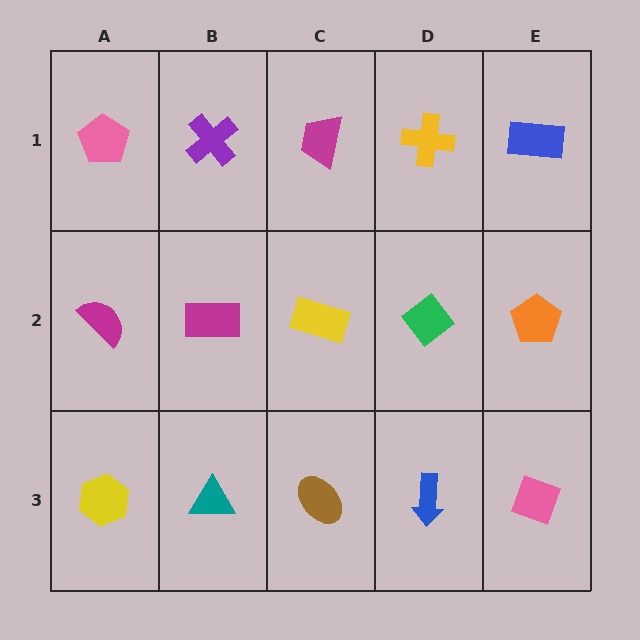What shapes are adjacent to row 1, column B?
A magenta rectangle (row 2, column B), a pink pentagon (row 1, column A), a magenta trapezoid (row 1, column C).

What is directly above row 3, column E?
An orange pentagon.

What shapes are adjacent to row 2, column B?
A purple cross (row 1, column B), a teal triangle (row 3, column B), a magenta semicircle (row 2, column A), a yellow rectangle (row 2, column C).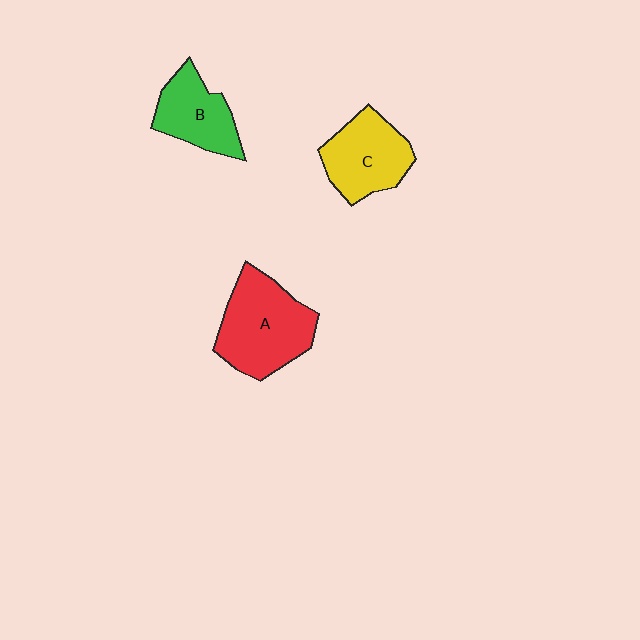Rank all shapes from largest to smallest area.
From largest to smallest: A (red), C (yellow), B (green).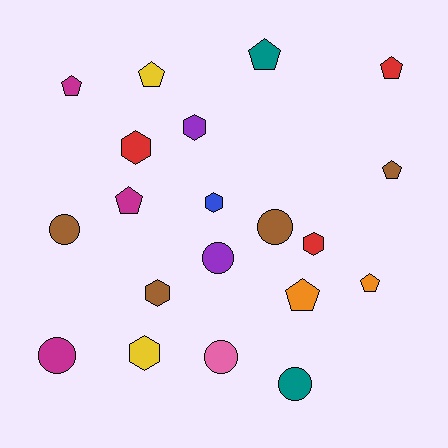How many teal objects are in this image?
There are 2 teal objects.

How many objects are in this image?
There are 20 objects.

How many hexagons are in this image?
There are 6 hexagons.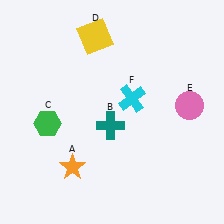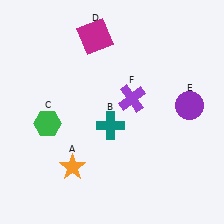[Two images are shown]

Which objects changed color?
D changed from yellow to magenta. E changed from pink to purple. F changed from cyan to purple.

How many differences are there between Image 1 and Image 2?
There are 3 differences between the two images.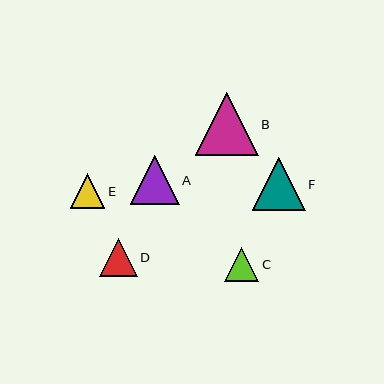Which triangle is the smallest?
Triangle C is the smallest with a size of approximately 34 pixels.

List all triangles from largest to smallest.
From largest to smallest: B, F, A, D, E, C.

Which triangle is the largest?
Triangle B is the largest with a size of approximately 63 pixels.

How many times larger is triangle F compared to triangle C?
Triangle F is approximately 1.6 times the size of triangle C.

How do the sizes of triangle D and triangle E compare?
Triangle D and triangle E are approximately the same size.